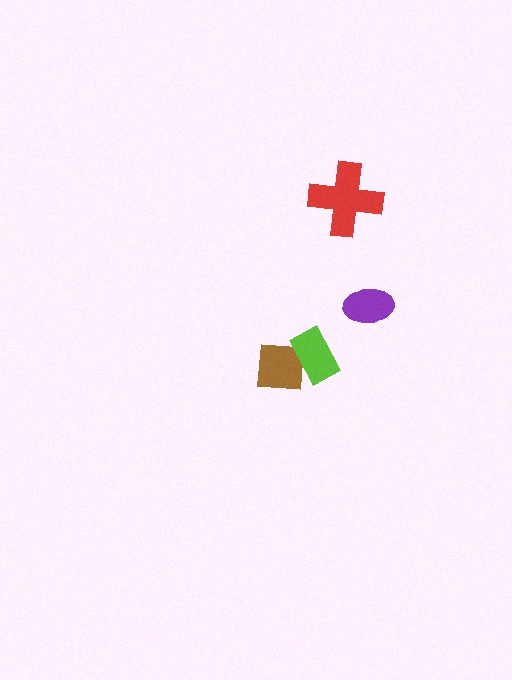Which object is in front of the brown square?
The lime rectangle is in front of the brown square.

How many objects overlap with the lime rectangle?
1 object overlaps with the lime rectangle.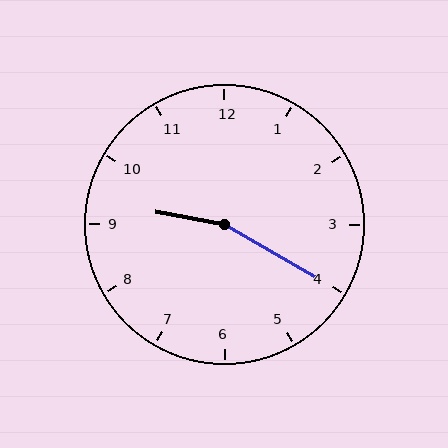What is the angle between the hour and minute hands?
Approximately 160 degrees.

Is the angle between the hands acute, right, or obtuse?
It is obtuse.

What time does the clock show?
9:20.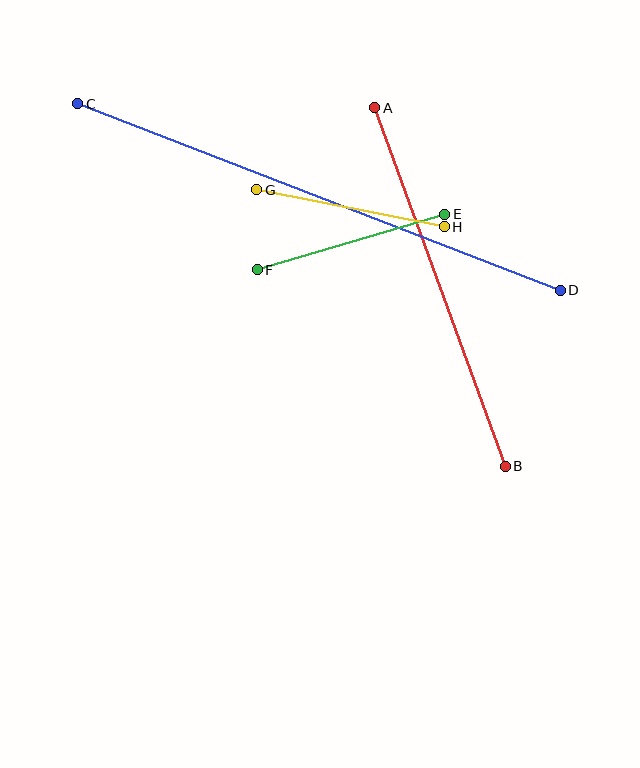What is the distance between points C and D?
The distance is approximately 518 pixels.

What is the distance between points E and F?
The distance is approximately 195 pixels.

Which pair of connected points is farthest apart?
Points C and D are farthest apart.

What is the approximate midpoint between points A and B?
The midpoint is at approximately (440, 287) pixels.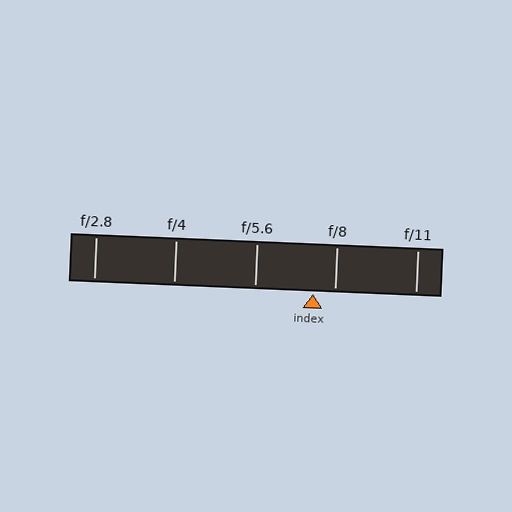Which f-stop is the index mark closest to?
The index mark is closest to f/8.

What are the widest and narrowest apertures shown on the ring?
The widest aperture shown is f/2.8 and the narrowest is f/11.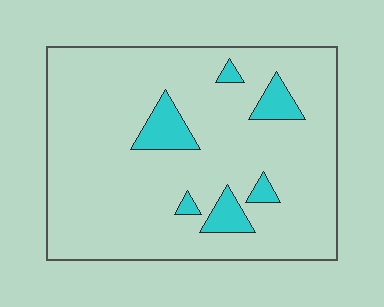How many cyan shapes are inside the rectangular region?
6.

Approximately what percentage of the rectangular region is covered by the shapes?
Approximately 10%.